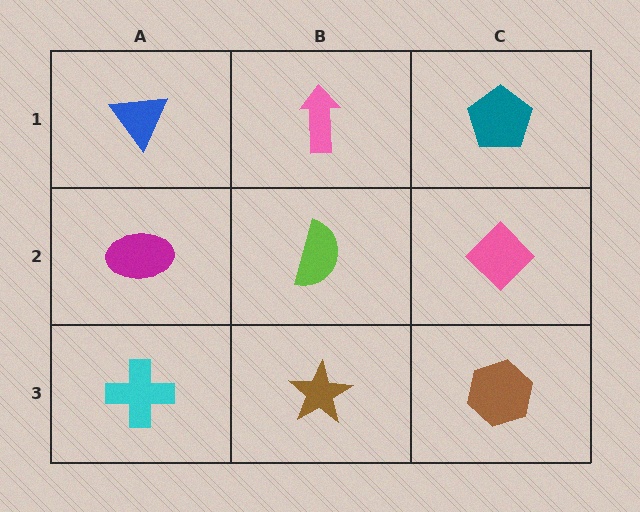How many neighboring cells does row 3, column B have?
3.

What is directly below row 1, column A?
A magenta ellipse.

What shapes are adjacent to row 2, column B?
A pink arrow (row 1, column B), a brown star (row 3, column B), a magenta ellipse (row 2, column A), a pink diamond (row 2, column C).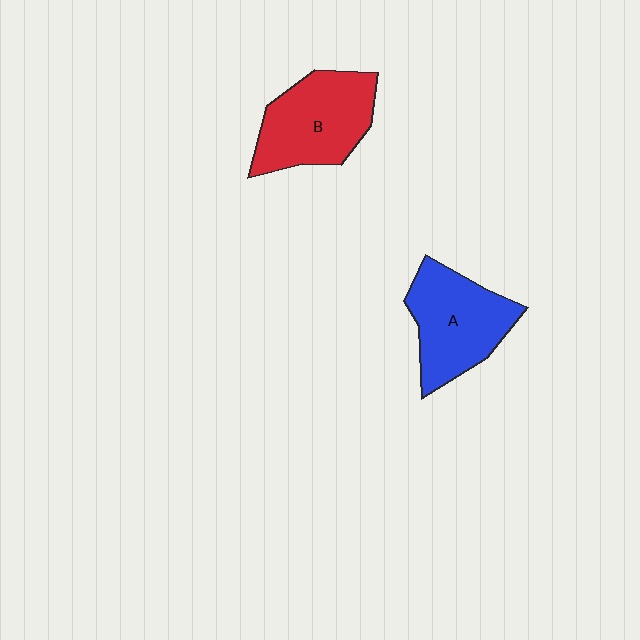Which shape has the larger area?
Shape B (red).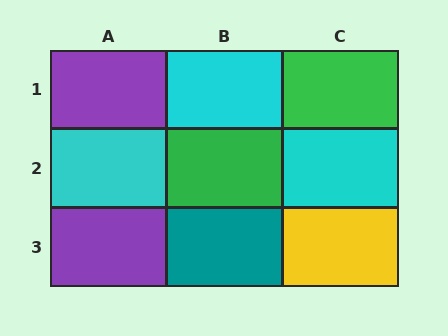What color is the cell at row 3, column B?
Teal.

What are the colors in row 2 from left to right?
Cyan, green, cyan.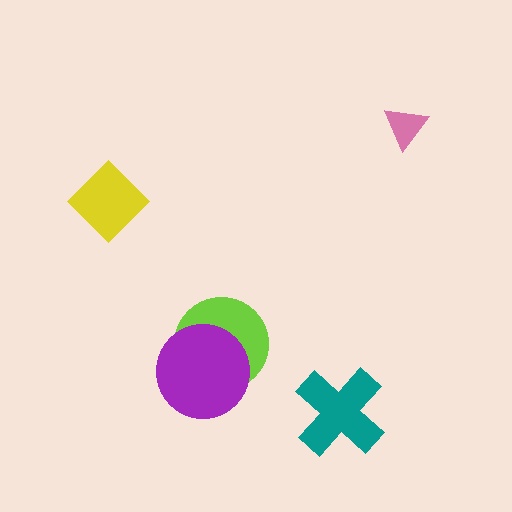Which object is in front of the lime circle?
The purple circle is in front of the lime circle.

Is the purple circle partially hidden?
No, no other shape covers it.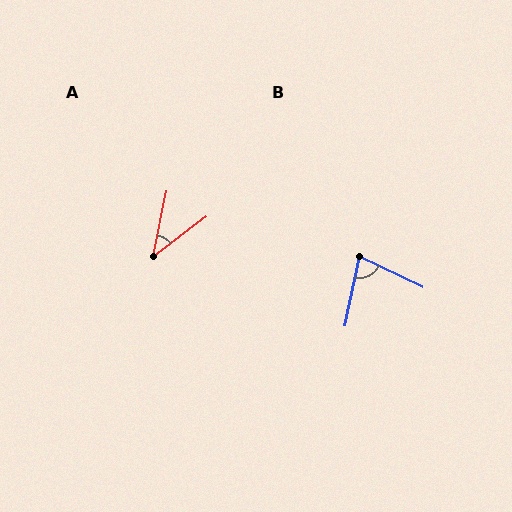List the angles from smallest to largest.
A (41°), B (76°).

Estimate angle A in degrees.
Approximately 41 degrees.